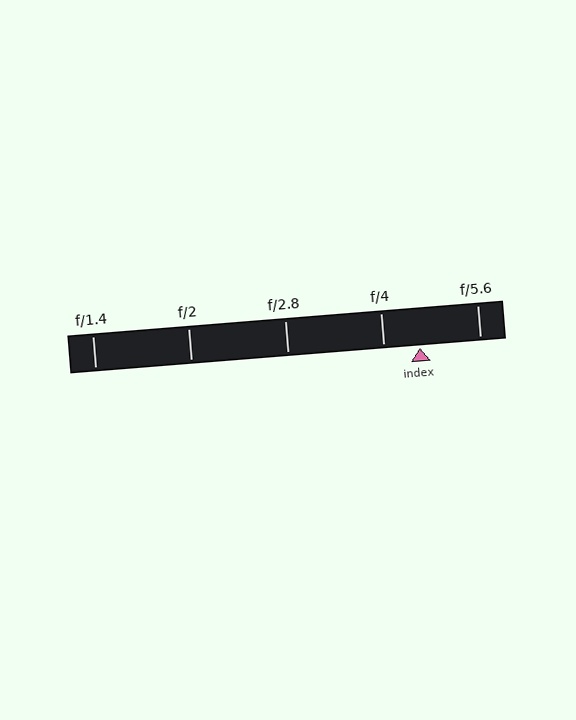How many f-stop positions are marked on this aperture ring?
There are 5 f-stop positions marked.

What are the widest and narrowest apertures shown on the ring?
The widest aperture shown is f/1.4 and the narrowest is f/5.6.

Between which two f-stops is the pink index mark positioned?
The index mark is between f/4 and f/5.6.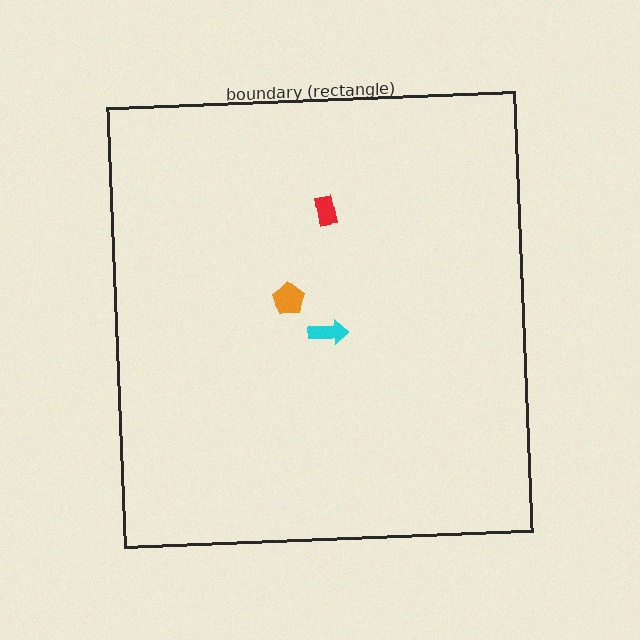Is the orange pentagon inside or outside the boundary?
Inside.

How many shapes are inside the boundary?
3 inside, 0 outside.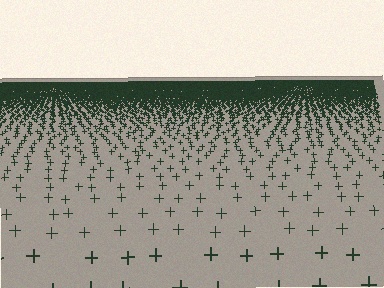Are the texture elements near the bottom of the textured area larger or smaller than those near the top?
Larger. Near the bottom, elements are closer to the viewer and appear at a bigger on-screen size.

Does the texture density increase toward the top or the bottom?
Density increases toward the top.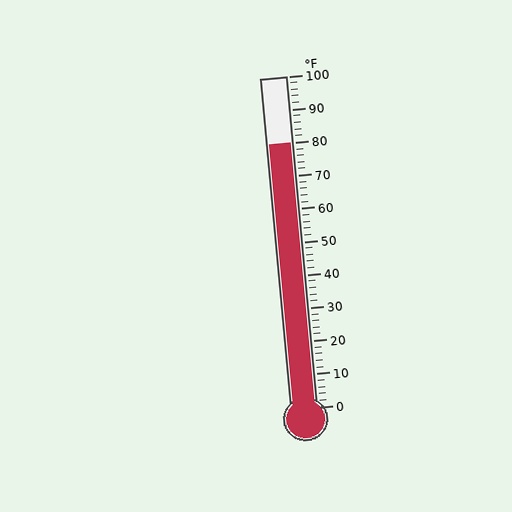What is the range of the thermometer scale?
The thermometer scale ranges from 0°F to 100°F.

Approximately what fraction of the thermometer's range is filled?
The thermometer is filled to approximately 80% of its range.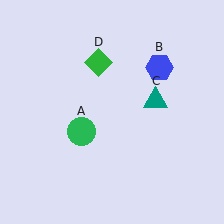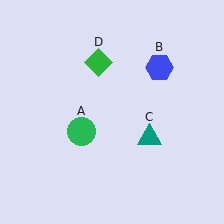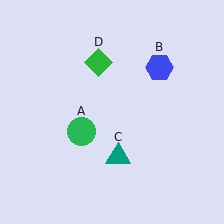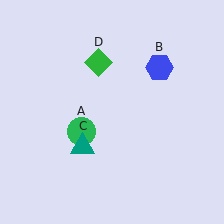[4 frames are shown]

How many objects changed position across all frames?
1 object changed position: teal triangle (object C).